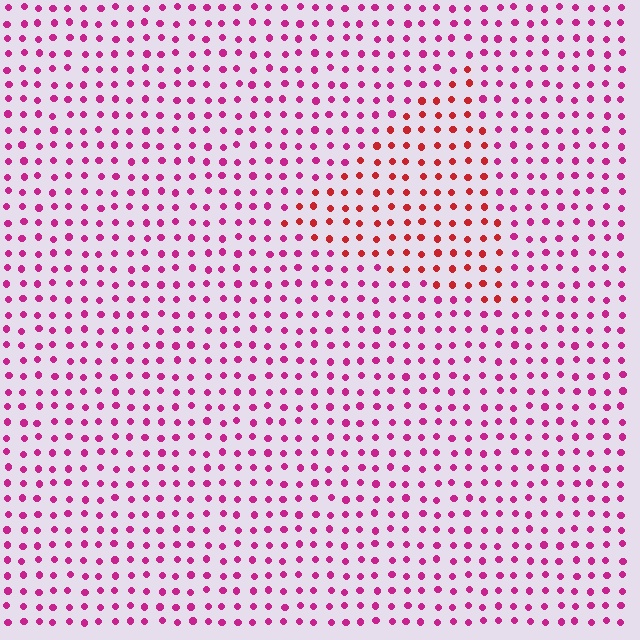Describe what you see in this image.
The image is filled with small magenta elements in a uniform arrangement. A triangle-shaped region is visible where the elements are tinted to a slightly different hue, forming a subtle color boundary.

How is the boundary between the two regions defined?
The boundary is defined purely by a slight shift in hue (about 36 degrees). Spacing, size, and orientation are identical on both sides.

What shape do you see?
I see a triangle.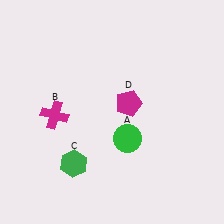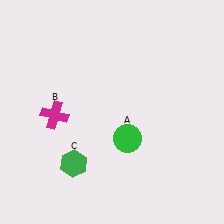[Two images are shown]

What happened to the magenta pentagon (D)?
The magenta pentagon (D) was removed in Image 2. It was in the top-right area of Image 1.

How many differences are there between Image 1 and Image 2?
There is 1 difference between the two images.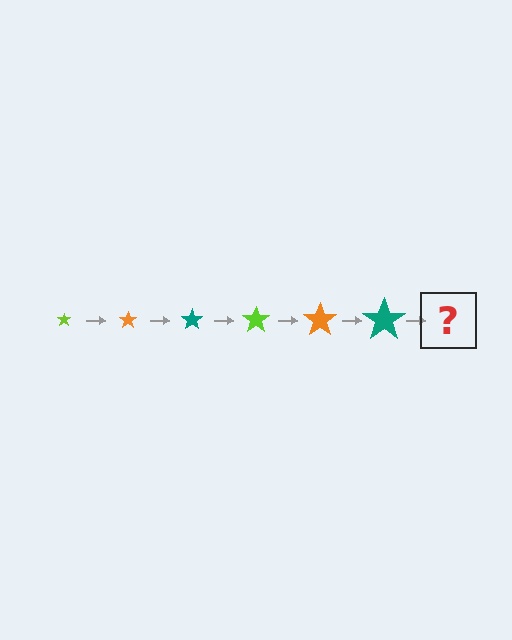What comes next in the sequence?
The next element should be a lime star, larger than the previous one.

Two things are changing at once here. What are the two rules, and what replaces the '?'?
The two rules are that the star grows larger each step and the color cycles through lime, orange, and teal. The '?' should be a lime star, larger than the previous one.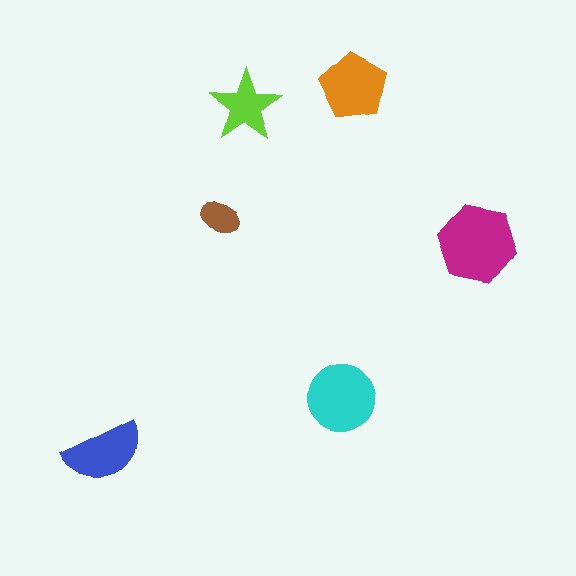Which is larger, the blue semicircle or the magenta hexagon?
The magenta hexagon.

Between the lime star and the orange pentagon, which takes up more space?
The orange pentagon.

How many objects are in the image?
There are 6 objects in the image.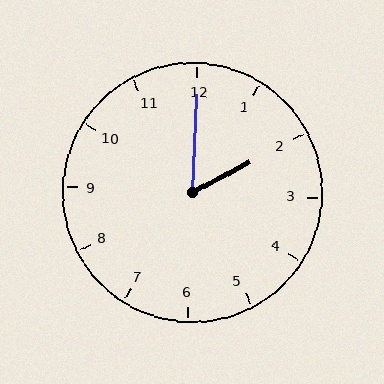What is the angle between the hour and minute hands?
Approximately 60 degrees.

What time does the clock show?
2:00.